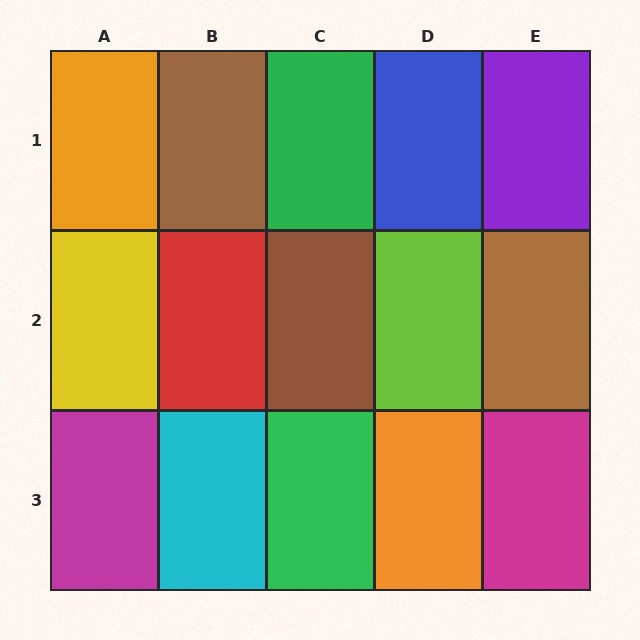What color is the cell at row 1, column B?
Brown.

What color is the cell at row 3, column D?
Orange.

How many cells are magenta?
2 cells are magenta.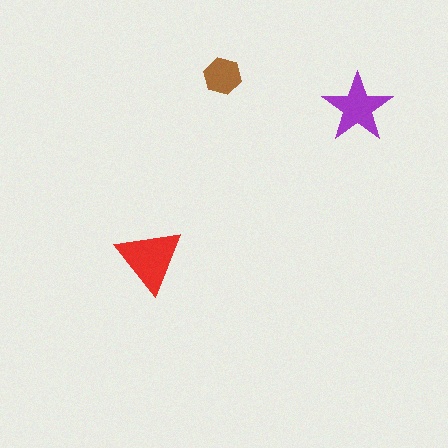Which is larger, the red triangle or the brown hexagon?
The red triangle.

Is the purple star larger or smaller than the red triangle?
Smaller.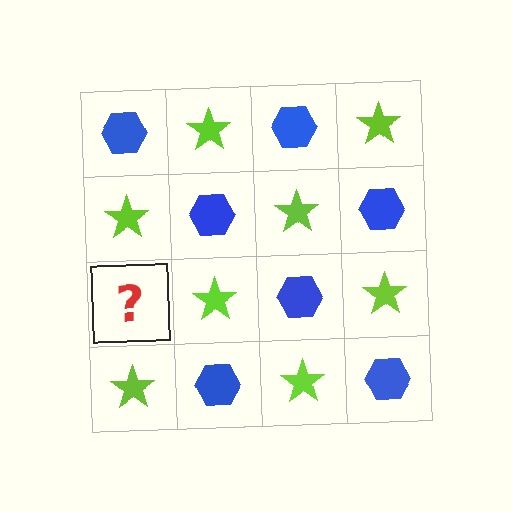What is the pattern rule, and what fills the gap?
The rule is that it alternates blue hexagon and lime star in a checkerboard pattern. The gap should be filled with a blue hexagon.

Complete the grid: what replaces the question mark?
The question mark should be replaced with a blue hexagon.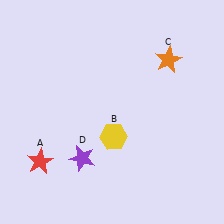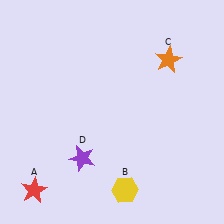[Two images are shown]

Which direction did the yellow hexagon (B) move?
The yellow hexagon (B) moved down.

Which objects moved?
The objects that moved are: the red star (A), the yellow hexagon (B).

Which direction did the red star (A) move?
The red star (A) moved down.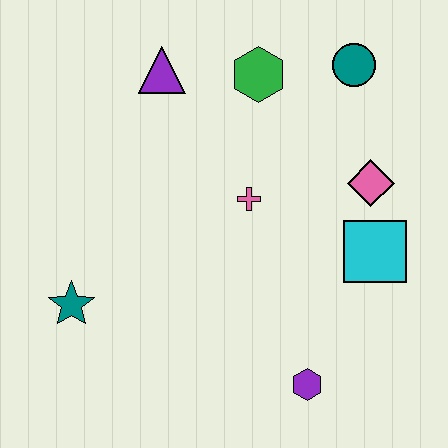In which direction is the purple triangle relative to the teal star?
The purple triangle is above the teal star.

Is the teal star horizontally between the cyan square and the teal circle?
No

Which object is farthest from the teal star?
The teal circle is farthest from the teal star.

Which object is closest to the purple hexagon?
The cyan square is closest to the purple hexagon.